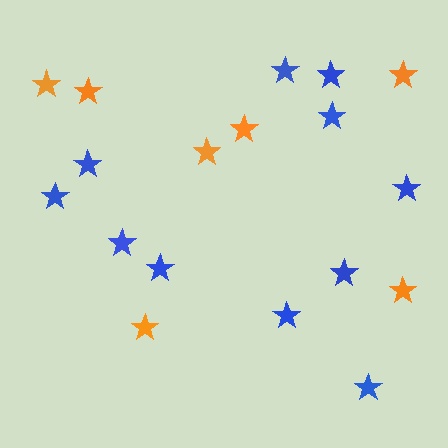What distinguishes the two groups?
There are 2 groups: one group of orange stars (7) and one group of blue stars (11).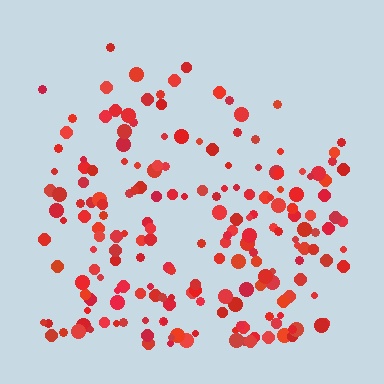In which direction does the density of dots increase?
From top to bottom, with the bottom side densest.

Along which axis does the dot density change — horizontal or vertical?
Vertical.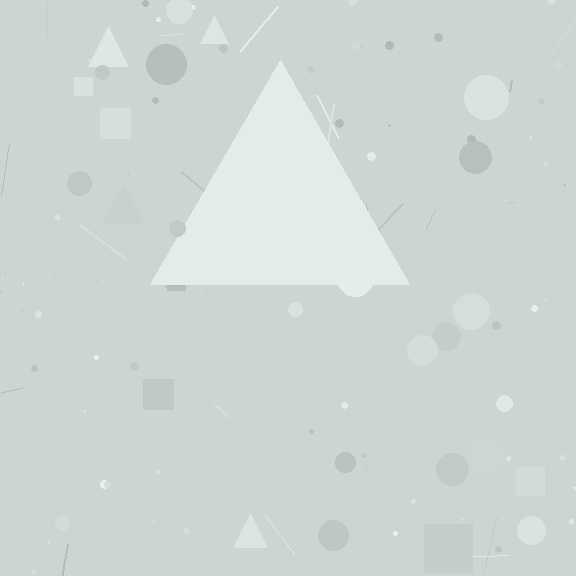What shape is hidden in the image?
A triangle is hidden in the image.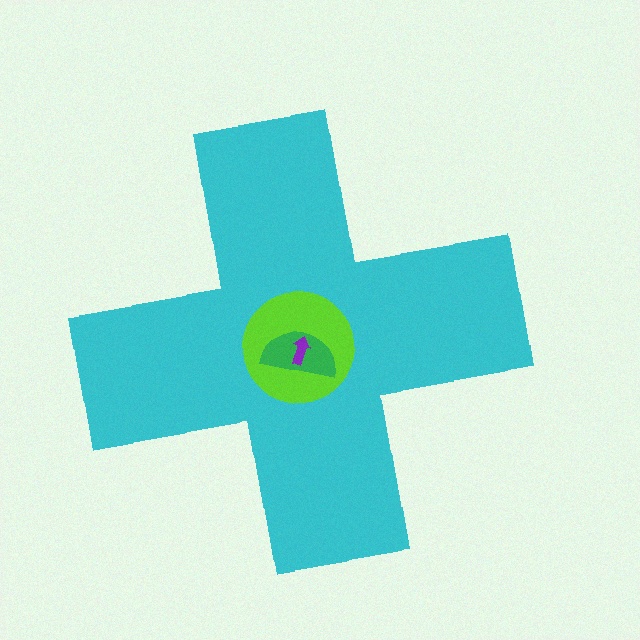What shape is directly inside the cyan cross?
The lime circle.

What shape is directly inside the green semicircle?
The purple arrow.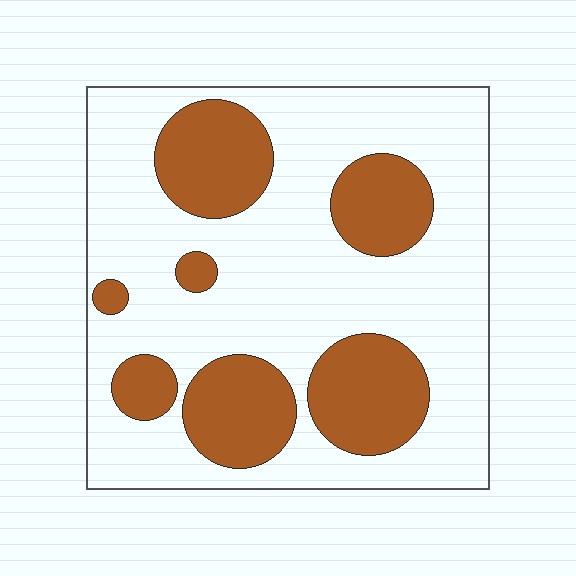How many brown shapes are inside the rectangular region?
7.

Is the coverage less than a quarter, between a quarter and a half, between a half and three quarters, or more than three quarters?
Between a quarter and a half.